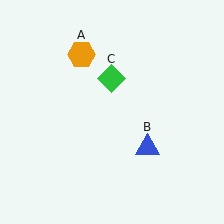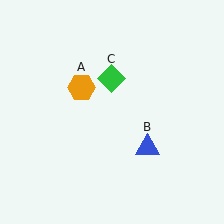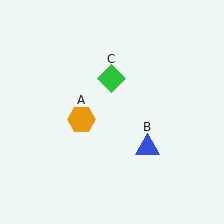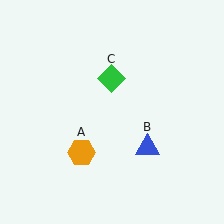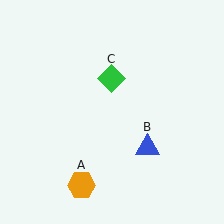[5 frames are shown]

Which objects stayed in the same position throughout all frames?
Blue triangle (object B) and green diamond (object C) remained stationary.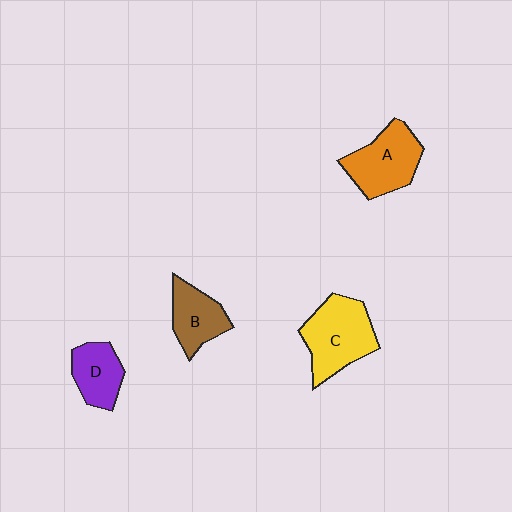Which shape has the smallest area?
Shape D (purple).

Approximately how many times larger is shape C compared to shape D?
Approximately 1.6 times.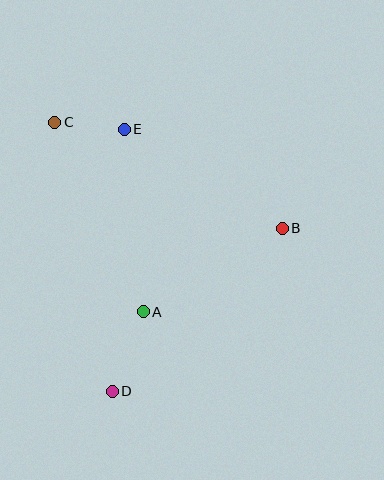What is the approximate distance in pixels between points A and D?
The distance between A and D is approximately 86 pixels.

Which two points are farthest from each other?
Points C and D are farthest from each other.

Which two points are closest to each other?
Points C and E are closest to each other.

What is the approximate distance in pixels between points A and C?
The distance between A and C is approximately 209 pixels.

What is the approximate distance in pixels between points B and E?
The distance between B and E is approximately 187 pixels.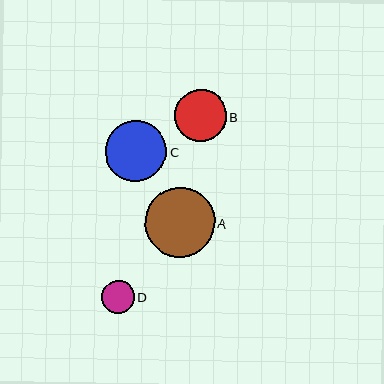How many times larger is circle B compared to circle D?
Circle B is approximately 1.6 times the size of circle D.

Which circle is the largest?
Circle A is the largest with a size of approximately 70 pixels.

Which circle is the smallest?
Circle D is the smallest with a size of approximately 33 pixels.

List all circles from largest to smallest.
From largest to smallest: A, C, B, D.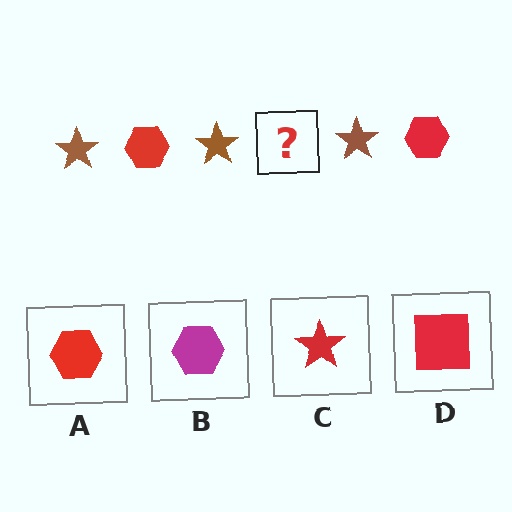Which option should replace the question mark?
Option A.